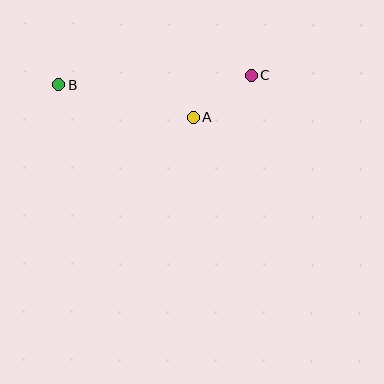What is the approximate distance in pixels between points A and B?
The distance between A and B is approximately 139 pixels.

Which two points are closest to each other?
Points A and C are closest to each other.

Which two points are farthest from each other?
Points B and C are farthest from each other.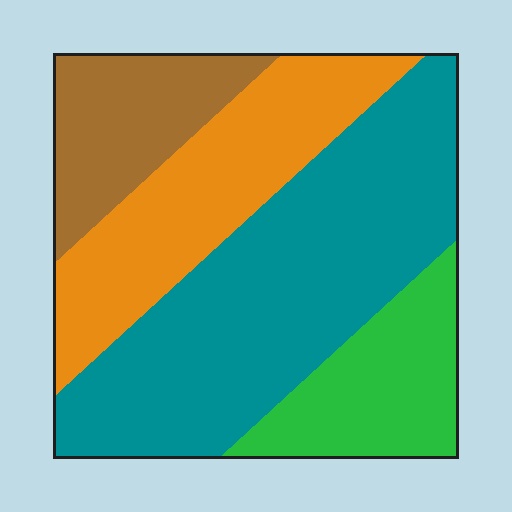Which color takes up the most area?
Teal, at roughly 45%.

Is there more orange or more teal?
Teal.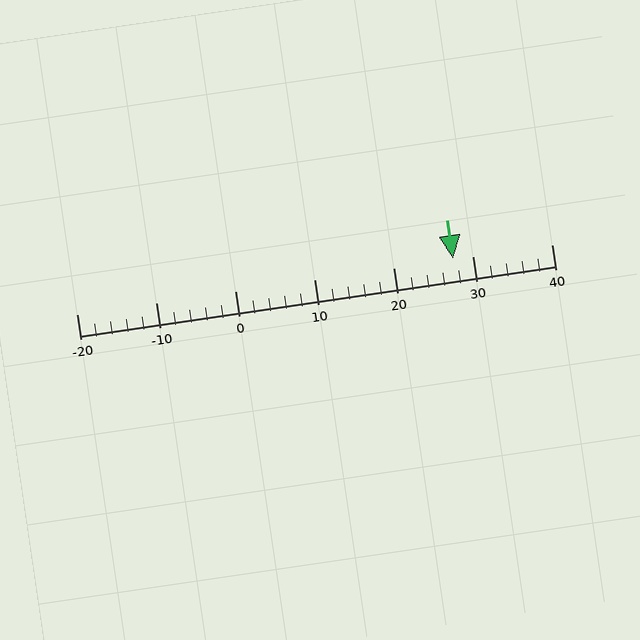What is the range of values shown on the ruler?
The ruler shows values from -20 to 40.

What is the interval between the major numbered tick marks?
The major tick marks are spaced 10 units apart.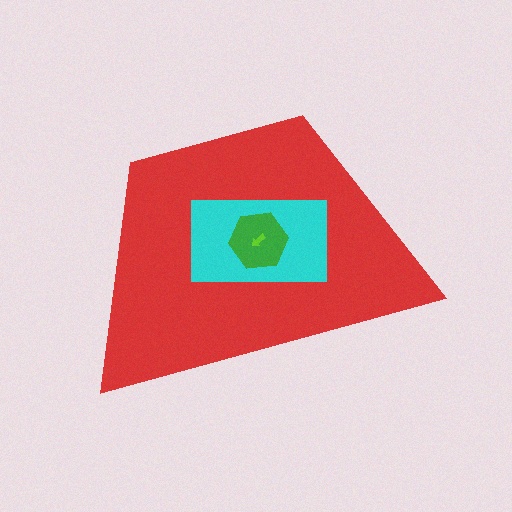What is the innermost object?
The lime arrow.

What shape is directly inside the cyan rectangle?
The green hexagon.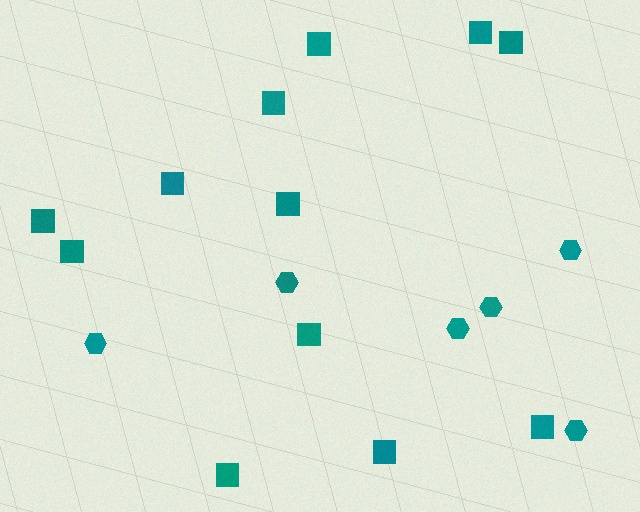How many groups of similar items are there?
There are 2 groups: one group of squares (12) and one group of hexagons (6).